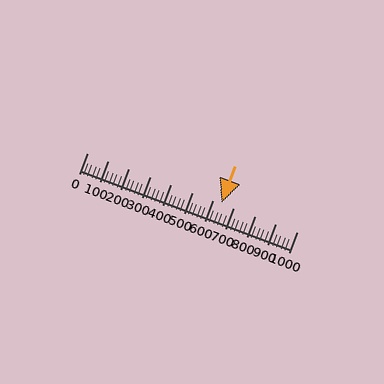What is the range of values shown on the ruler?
The ruler shows values from 0 to 1000.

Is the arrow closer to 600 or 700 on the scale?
The arrow is closer to 600.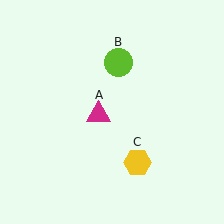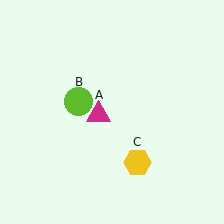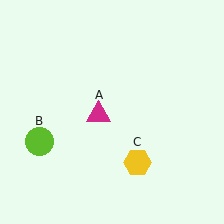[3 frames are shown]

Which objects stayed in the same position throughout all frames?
Magenta triangle (object A) and yellow hexagon (object C) remained stationary.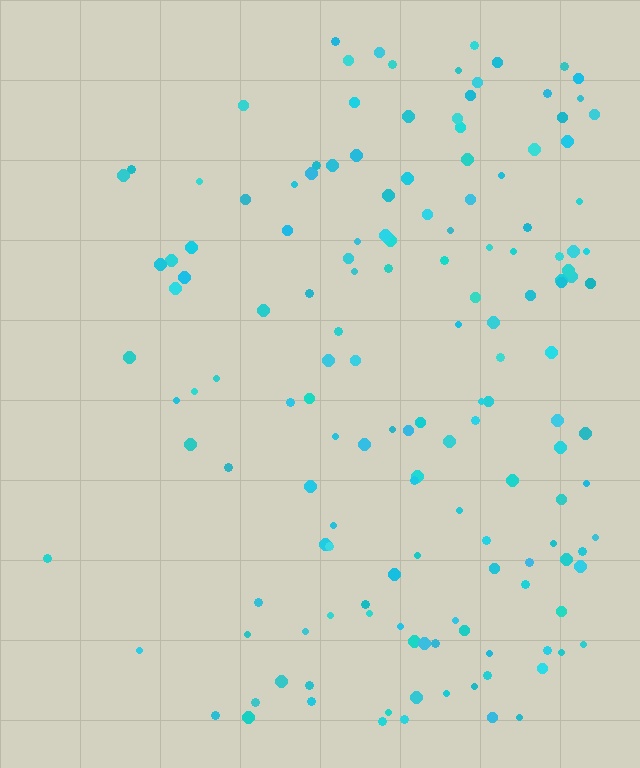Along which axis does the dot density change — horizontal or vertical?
Horizontal.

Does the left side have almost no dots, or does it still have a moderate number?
Still a moderate number, just noticeably fewer than the right.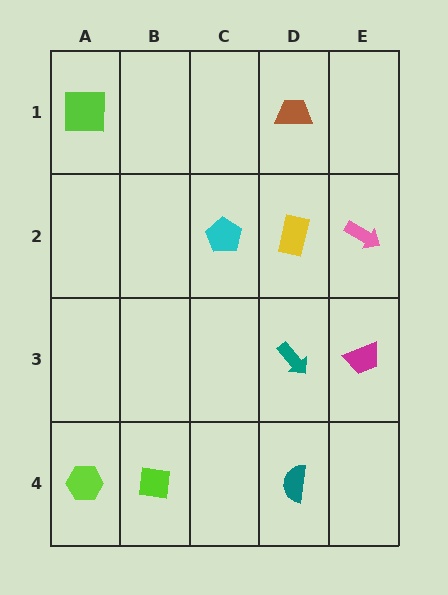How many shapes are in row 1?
2 shapes.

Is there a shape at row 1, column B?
No, that cell is empty.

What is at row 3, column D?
A teal arrow.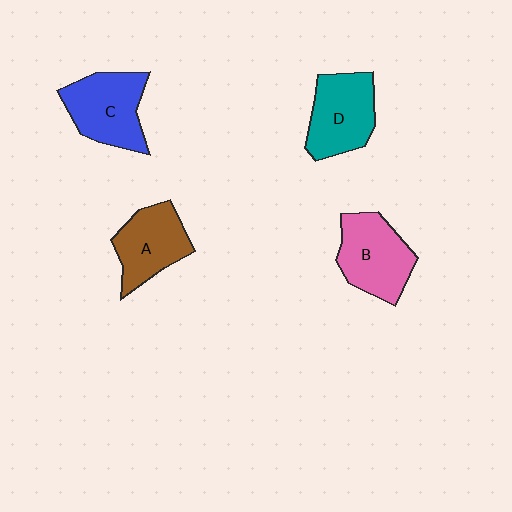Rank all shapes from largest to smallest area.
From largest to smallest: B (pink), C (blue), D (teal), A (brown).